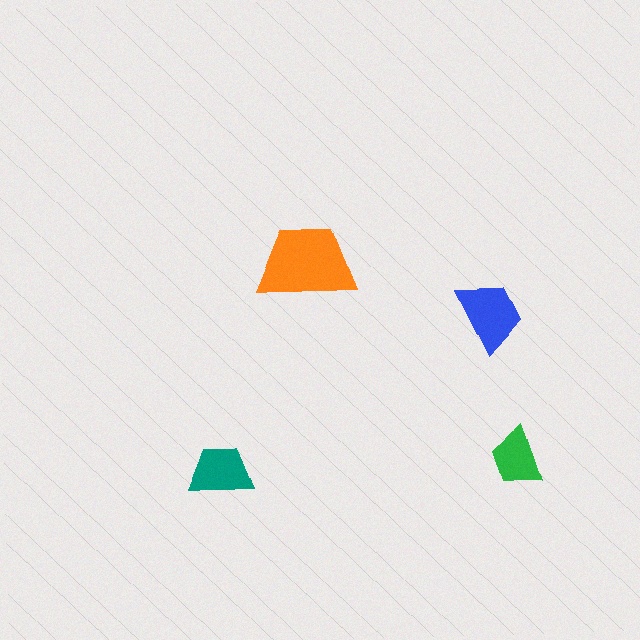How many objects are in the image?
There are 4 objects in the image.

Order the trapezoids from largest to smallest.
the orange one, the blue one, the teal one, the green one.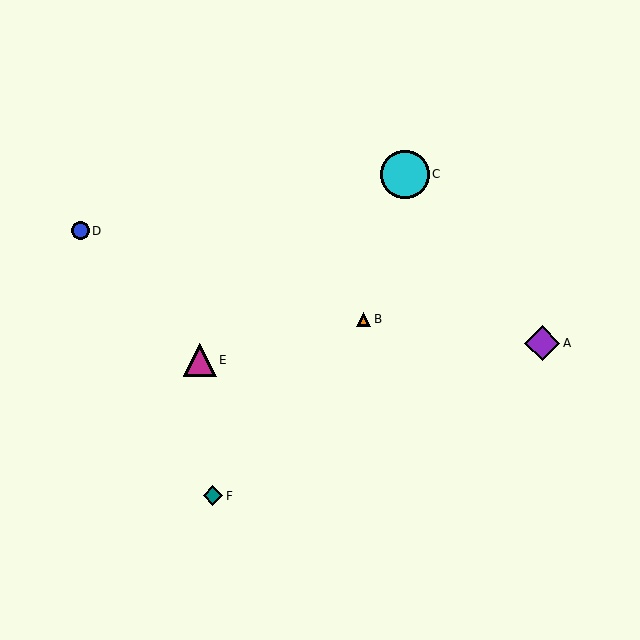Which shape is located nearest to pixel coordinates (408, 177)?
The cyan circle (labeled C) at (405, 174) is nearest to that location.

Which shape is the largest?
The cyan circle (labeled C) is the largest.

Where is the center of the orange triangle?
The center of the orange triangle is at (363, 319).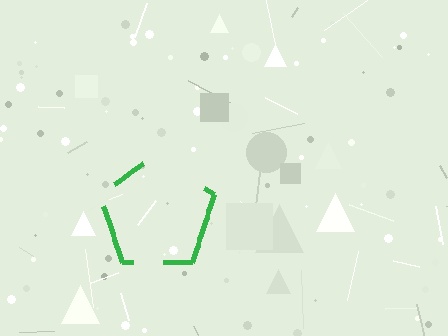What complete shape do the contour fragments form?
The contour fragments form a pentagon.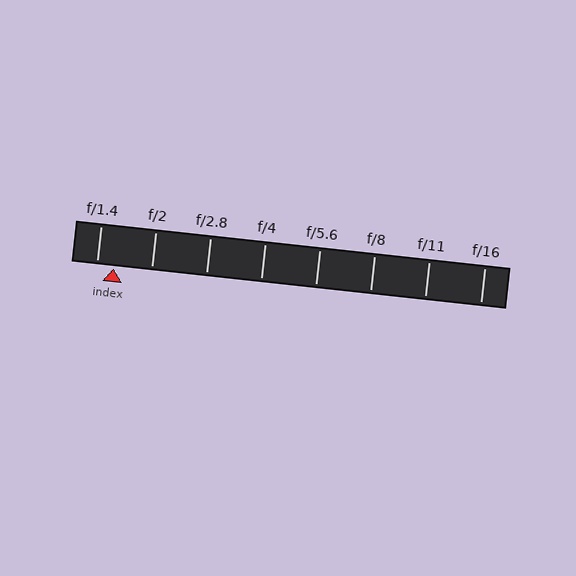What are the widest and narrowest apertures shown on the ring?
The widest aperture shown is f/1.4 and the narrowest is f/16.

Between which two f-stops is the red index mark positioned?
The index mark is between f/1.4 and f/2.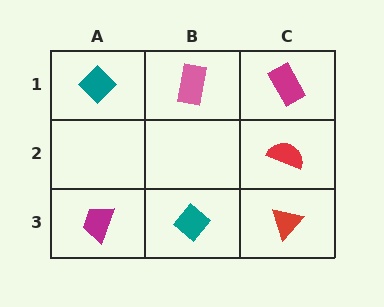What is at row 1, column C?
A magenta rectangle.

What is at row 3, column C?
A red triangle.